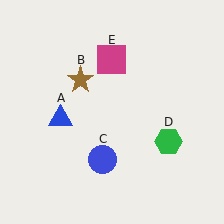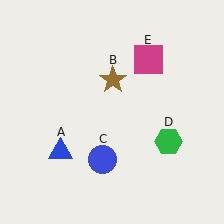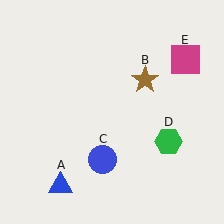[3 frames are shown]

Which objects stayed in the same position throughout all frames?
Blue circle (object C) and green hexagon (object D) remained stationary.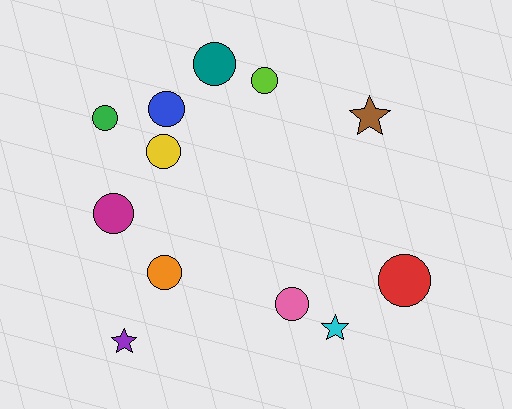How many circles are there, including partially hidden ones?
There are 9 circles.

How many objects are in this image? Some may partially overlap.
There are 12 objects.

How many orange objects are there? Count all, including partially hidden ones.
There is 1 orange object.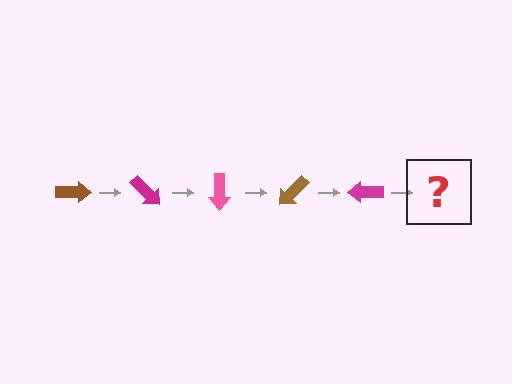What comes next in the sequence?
The next element should be a pink arrow, rotated 225 degrees from the start.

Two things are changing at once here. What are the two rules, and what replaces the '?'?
The two rules are that it rotates 45 degrees each step and the color cycles through brown, magenta, and pink. The '?' should be a pink arrow, rotated 225 degrees from the start.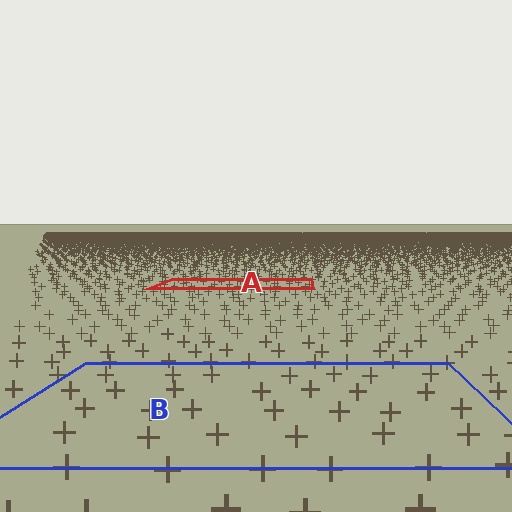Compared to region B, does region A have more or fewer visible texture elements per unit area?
Region A has more texture elements per unit area — they are packed more densely because it is farther away.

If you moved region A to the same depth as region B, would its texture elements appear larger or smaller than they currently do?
They would appear larger. At a closer depth, the same texture elements are projected at a bigger on-screen size.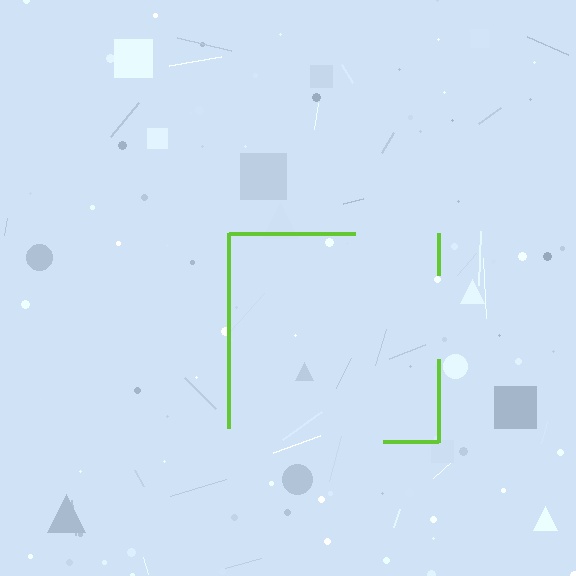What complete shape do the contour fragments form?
The contour fragments form a square.